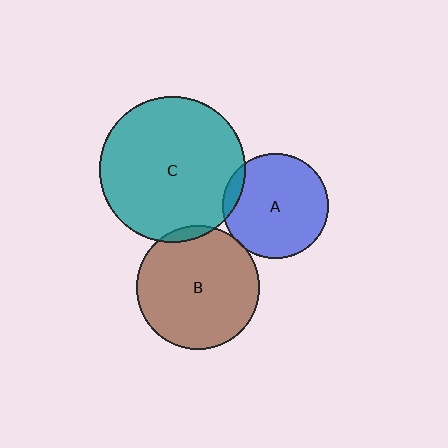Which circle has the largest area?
Circle C (teal).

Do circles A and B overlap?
Yes.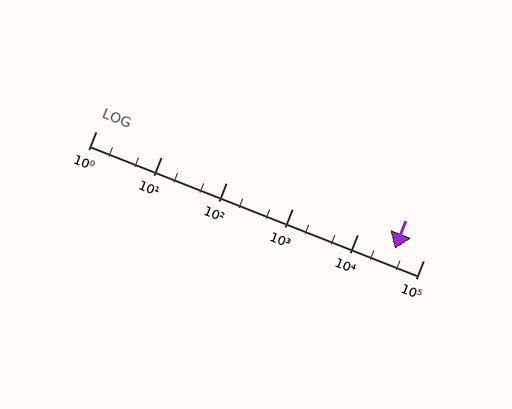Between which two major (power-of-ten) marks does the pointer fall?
The pointer is between 10000 and 100000.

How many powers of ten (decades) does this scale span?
The scale spans 5 decades, from 1 to 100000.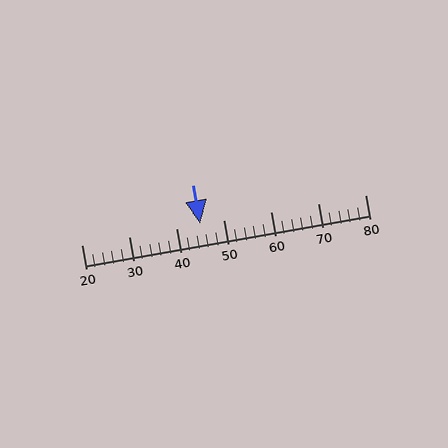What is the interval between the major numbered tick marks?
The major tick marks are spaced 10 units apart.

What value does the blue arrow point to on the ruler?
The blue arrow points to approximately 45.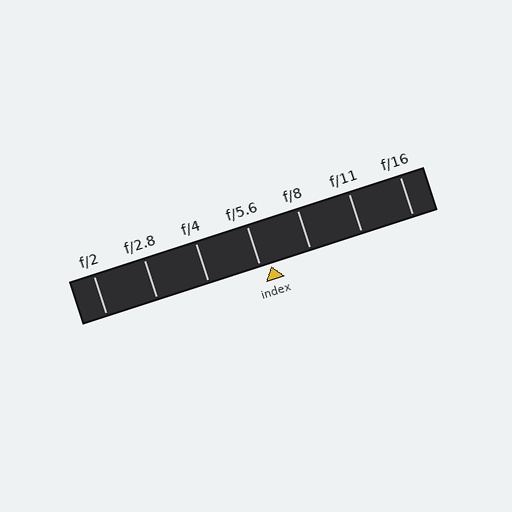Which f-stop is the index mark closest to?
The index mark is closest to f/5.6.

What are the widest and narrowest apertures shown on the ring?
The widest aperture shown is f/2 and the narrowest is f/16.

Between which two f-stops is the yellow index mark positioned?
The index mark is between f/5.6 and f/8.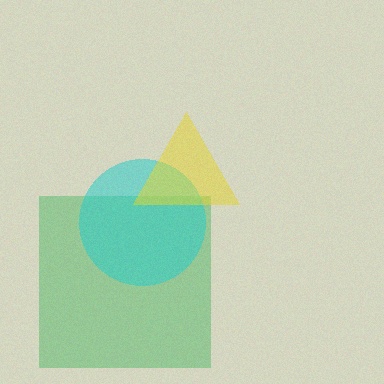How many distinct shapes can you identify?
There are 3 distinct shapes: a green square, a cyan circle, a yellow triangle.